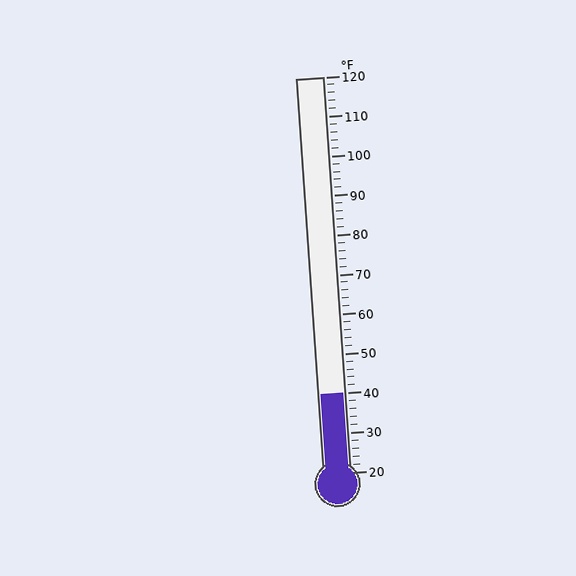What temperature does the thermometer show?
The thermometer shows approximately 40°F.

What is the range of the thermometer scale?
The thermometer scale ranges from 20°F to 120°F.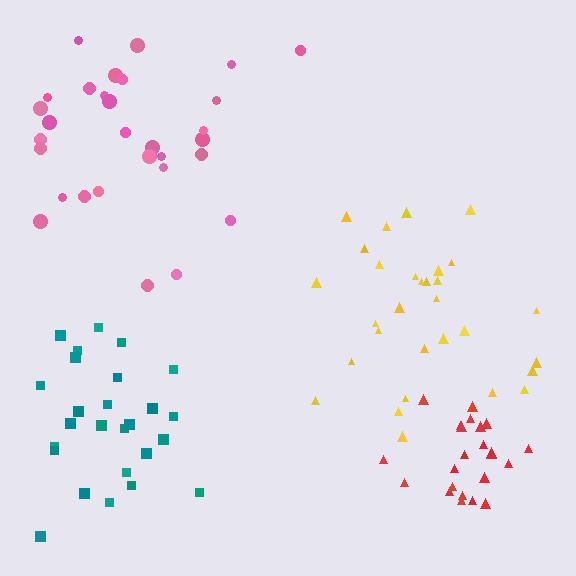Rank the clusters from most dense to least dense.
red, teal, yellow, pink.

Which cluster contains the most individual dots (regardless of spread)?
Yellow (30).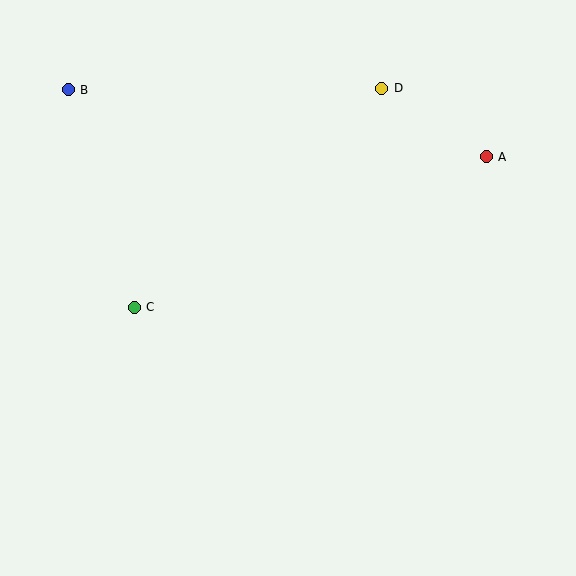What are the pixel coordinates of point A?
Point A is at (486, 157).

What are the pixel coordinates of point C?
Point C is at (134, 307).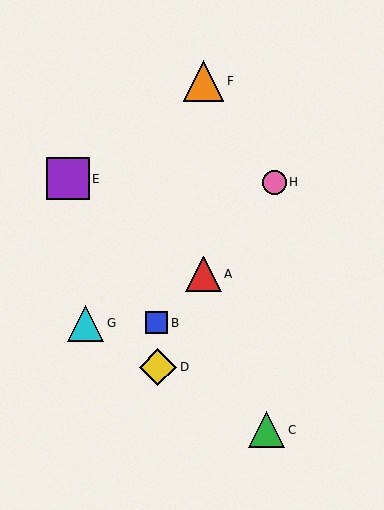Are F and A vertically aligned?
Yes, both are at x≈203.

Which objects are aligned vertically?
Objects A, F are aligned vertically.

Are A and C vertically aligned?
No, A is at x≈203 and C is at x≈267.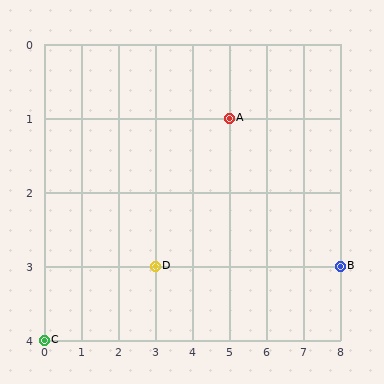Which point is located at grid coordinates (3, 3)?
Point D is at (3, 3).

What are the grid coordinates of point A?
Point A is at grid coordinates (5, 1).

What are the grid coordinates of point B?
Point B is at grid coordinates (8, 3).